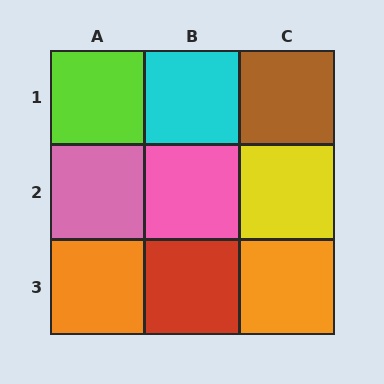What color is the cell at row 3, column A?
Orange.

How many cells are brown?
1 cell is brown.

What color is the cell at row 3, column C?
Orange.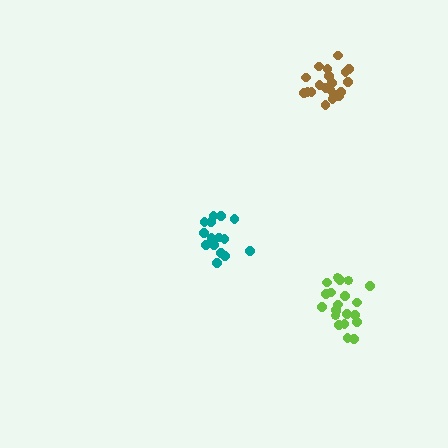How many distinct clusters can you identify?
There are 3 distinct clusters.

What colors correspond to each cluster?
The clusters are colored: brown, teal, lime.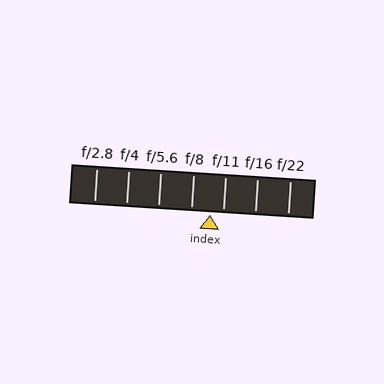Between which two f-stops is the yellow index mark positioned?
The index mark is between f/8 and f/11.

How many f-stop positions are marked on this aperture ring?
There are 7 f-stop positions marked.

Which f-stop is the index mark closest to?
The index mark is closest to f/11.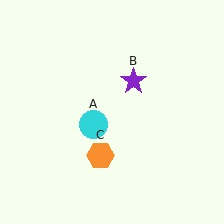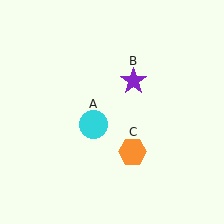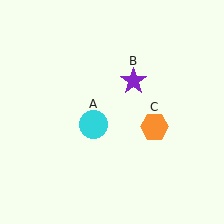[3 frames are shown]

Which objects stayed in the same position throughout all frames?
Cyan circle (object A) and purple star (object B) remained stationary.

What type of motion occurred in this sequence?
The orange hexagon (object C) rotated counterclockwise around the center of the scene.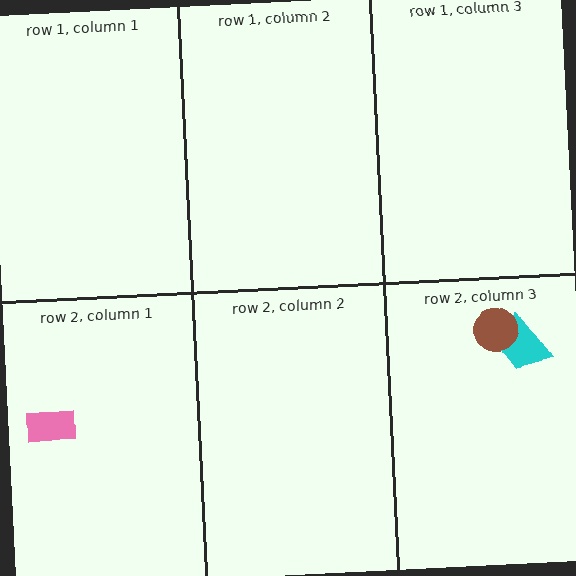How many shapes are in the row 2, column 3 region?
2.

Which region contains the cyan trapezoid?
The row 2, column 3 region.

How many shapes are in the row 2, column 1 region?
1.